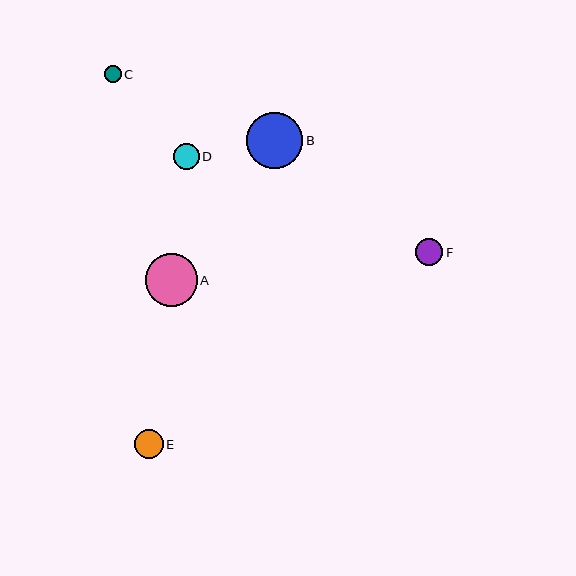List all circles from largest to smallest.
From largest to smallest: B, A, E, F, D, C.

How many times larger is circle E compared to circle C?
Circle E is approximately 1.7 times the size of circle C.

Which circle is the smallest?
Circle C is the smallest with a size of approximately 17 pixels.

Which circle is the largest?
Circle B is the largest with a size of approximately 56 pixels.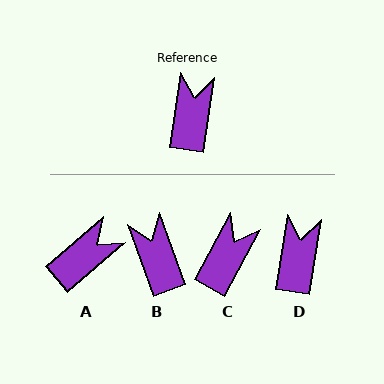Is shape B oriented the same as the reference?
No, it is off by about 29 degrees.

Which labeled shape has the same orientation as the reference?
D.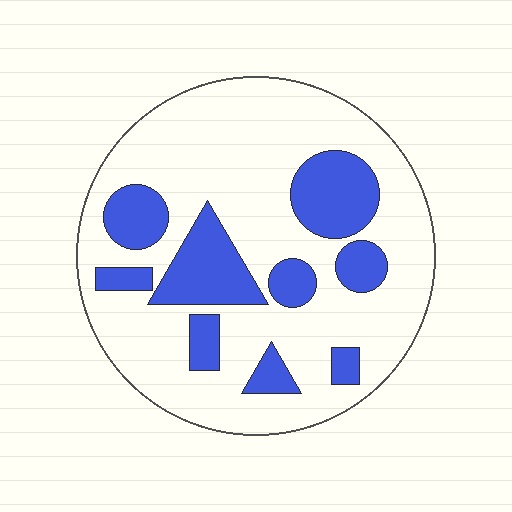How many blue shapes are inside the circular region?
9.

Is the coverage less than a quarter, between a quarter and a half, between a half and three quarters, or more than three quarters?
Between a quarter and a half.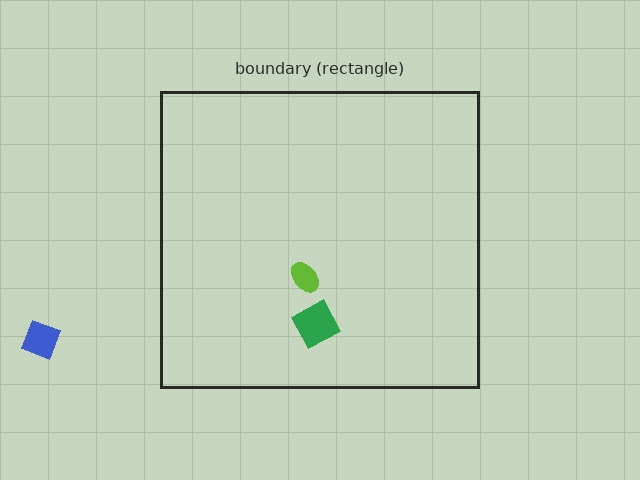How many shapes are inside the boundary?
2 inside, 1 outside.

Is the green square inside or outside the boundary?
Inside.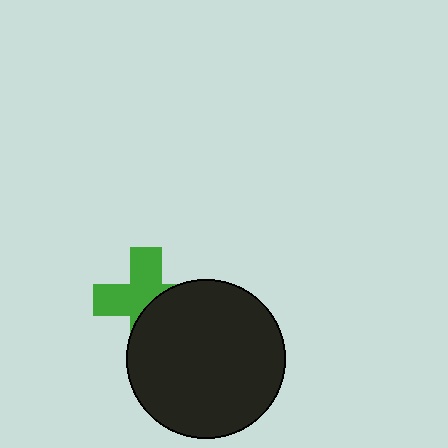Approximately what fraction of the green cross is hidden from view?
Roughly 44% of the green cross is hidden behind the black circle.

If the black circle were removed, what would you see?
You would see the complete green cross.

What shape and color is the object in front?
The object in front is a black circle.